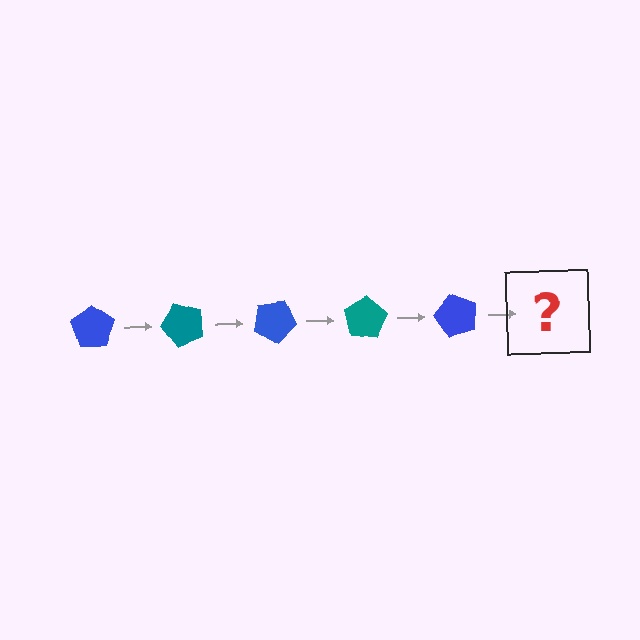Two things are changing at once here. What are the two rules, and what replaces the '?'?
The two rules are that it rotates 50 degrees each step and the color cycles through blue and teal. The '?' should be a teal pentagon, rotated 250 degrees from the start.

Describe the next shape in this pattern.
It should be a teal pentagon, rotated 250 degrees from the start.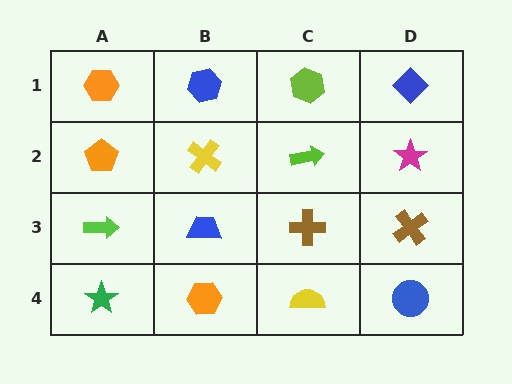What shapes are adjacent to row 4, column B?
A blue trapezoid (row 3, column B), a green star (row 4, column A), a yellow semicircle (row 4, column C).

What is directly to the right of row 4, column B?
A yellow semicircle.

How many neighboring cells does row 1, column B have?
3.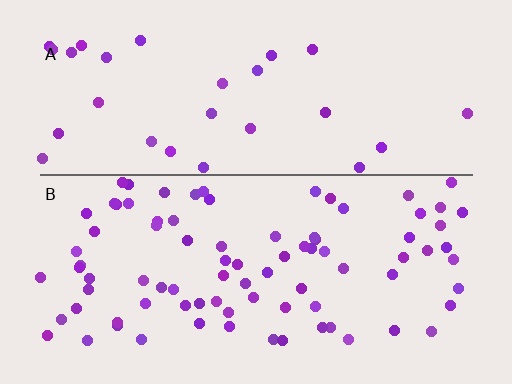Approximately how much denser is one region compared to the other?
Approximately 2.9× — region B over region A.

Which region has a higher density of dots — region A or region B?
B (the bottom).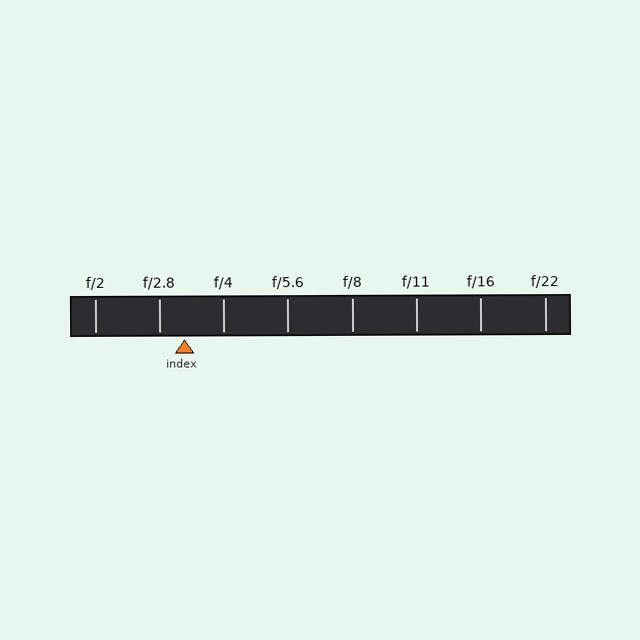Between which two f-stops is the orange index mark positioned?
The index mark is between f/2.8 and f/4.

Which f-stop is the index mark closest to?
The index mark is closest to f/2.8.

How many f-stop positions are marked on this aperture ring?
There are 8 f-stop positions marked.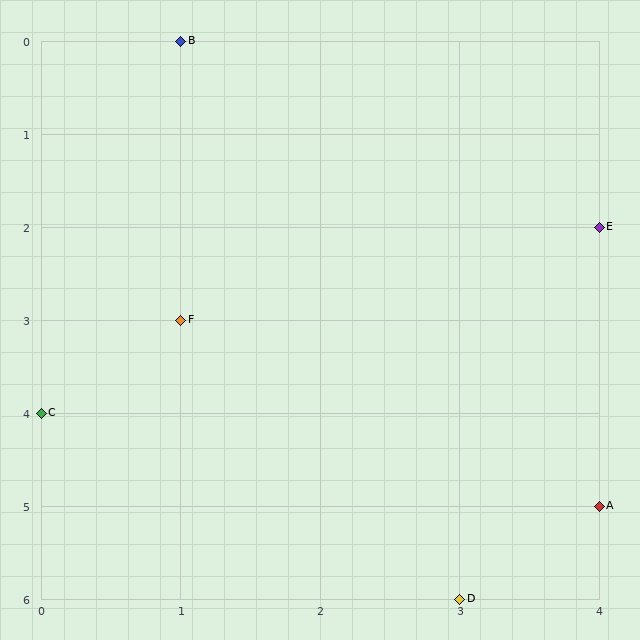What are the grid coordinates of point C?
Point C is at grid coordinates (0, 4).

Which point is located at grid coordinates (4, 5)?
Point A is at (4, 5).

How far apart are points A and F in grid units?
Points A and F are 3 columns and 2 rows apart (about 3.6 grid units diagonally).